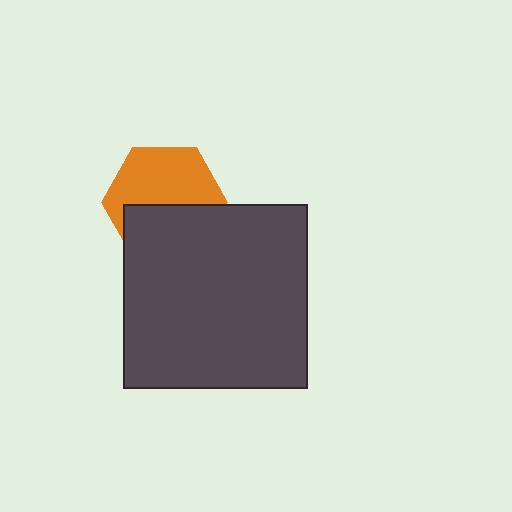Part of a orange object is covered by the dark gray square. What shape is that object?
It is a hexagon.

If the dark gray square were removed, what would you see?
You would see the complete orange hexagon.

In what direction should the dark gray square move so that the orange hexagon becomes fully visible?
The dark gray square should move down. That is the shortest direction to clear the overlap and leave the orange hexagon fully visible.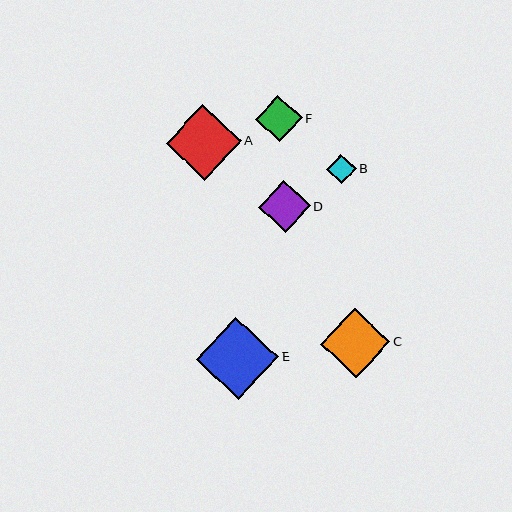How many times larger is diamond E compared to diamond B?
Diamond E is approximately 2.8 times the size of diamond B.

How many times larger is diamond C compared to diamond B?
Diamond C is approximately 2.4 times the size of diamond B.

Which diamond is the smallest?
Diamond B is the smallest with a size of approximately 29 pixels.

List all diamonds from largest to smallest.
From largest to smallest: E, A, C, D, F, B.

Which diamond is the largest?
Diamond E is the largest with a size of approximately 82 pixels.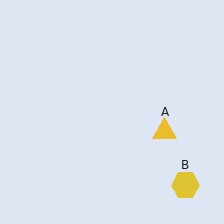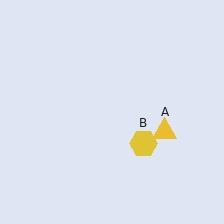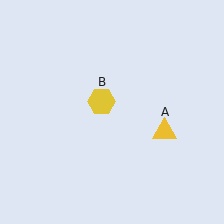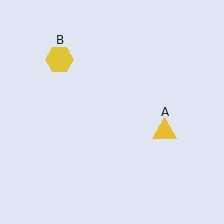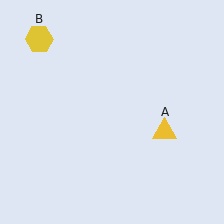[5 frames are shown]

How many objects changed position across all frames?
1 object changed position: yellow hexagon (object B).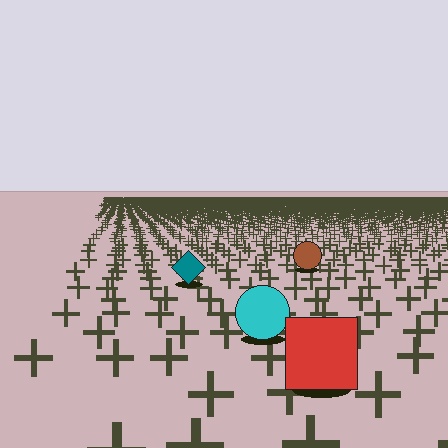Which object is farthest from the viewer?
The brown circle is farthest from the viewer. It appears smaller and the ground texture around it is denser.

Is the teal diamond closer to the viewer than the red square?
No. The red square is closer — you can tell from the texture gradient: the ground texture is coarser near it.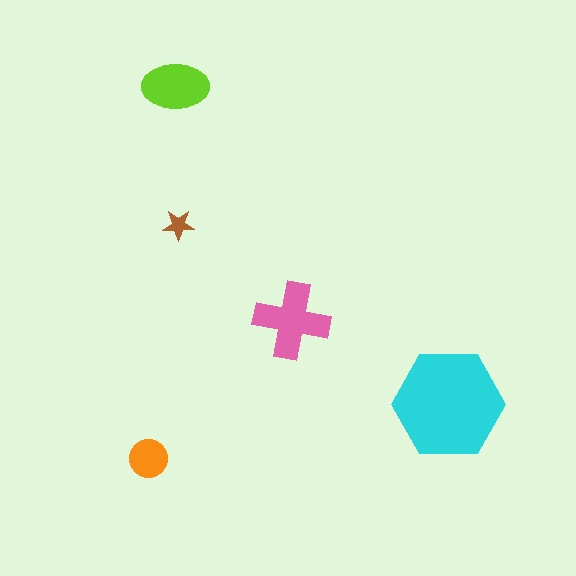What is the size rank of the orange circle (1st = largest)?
4th.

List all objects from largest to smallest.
The cyan hexagon, the pink cross, the lime ellipse, the orange circle, the brown star.